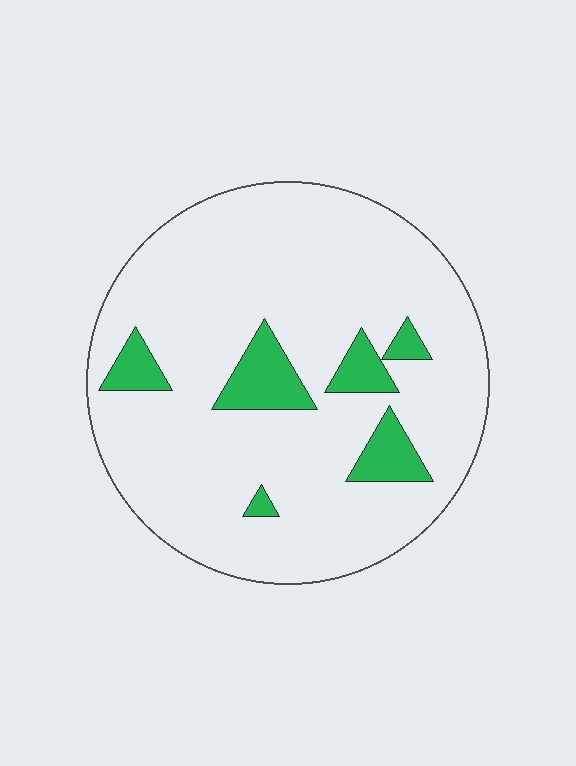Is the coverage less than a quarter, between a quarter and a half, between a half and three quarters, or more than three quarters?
Less than a quarter.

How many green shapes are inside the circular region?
6.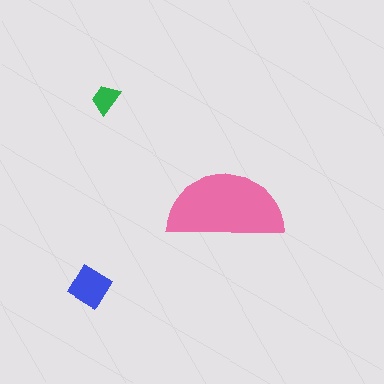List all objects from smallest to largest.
The green trapezoid, the blue diamond, the pink semicircle.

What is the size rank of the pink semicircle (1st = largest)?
1st.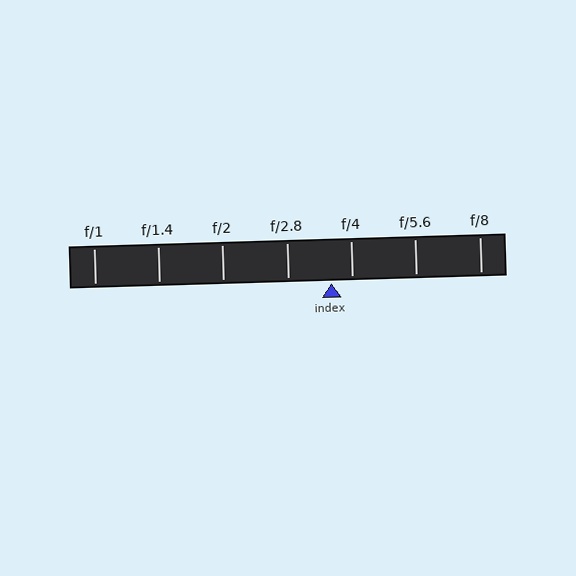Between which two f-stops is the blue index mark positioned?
The index mark is between f/2.8 and f/4.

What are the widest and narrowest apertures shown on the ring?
The widest aperture shown is f/1 and the narrowest is f/8.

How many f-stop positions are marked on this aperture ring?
There are 7 f-stop positions marked.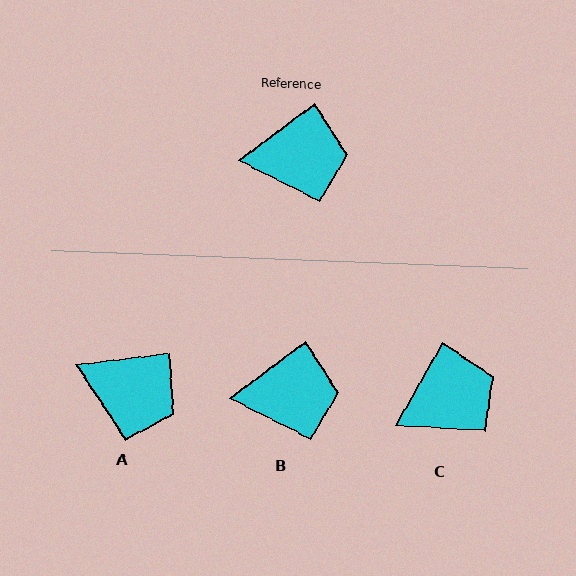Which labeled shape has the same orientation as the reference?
B.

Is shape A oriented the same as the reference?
No, it is off by about 30 degrees.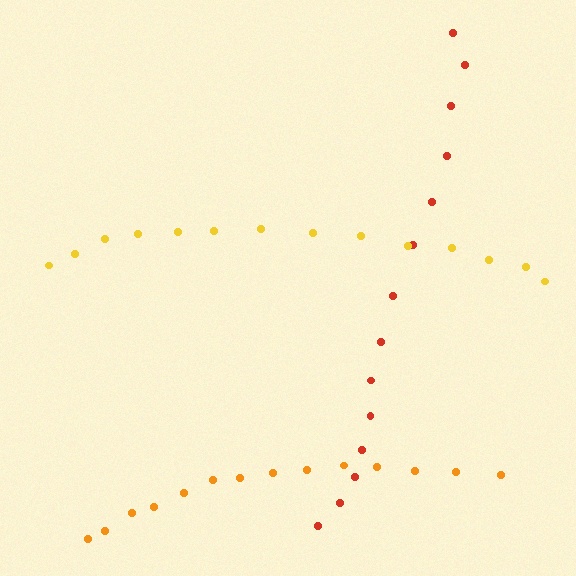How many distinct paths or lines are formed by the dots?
There are 3 distinct paths.